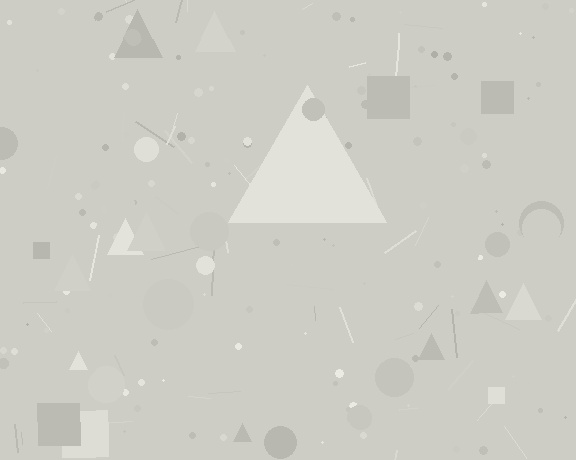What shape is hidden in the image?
A triangle is hidden in the image.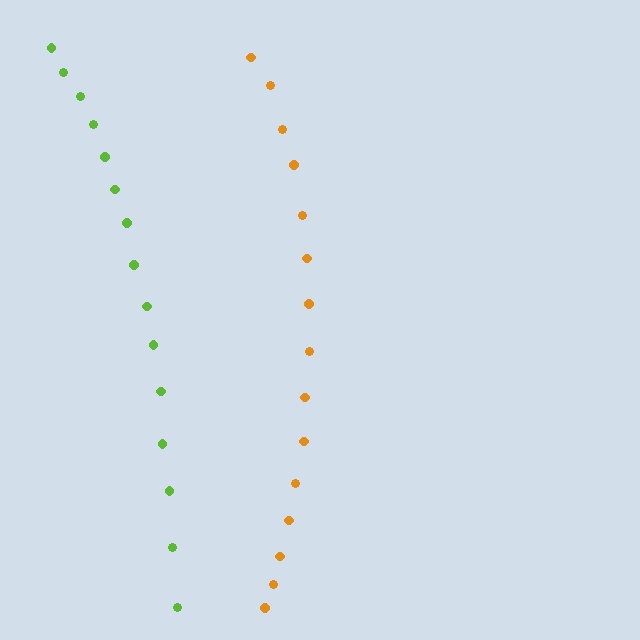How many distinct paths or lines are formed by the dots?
There are 2 distinct paths.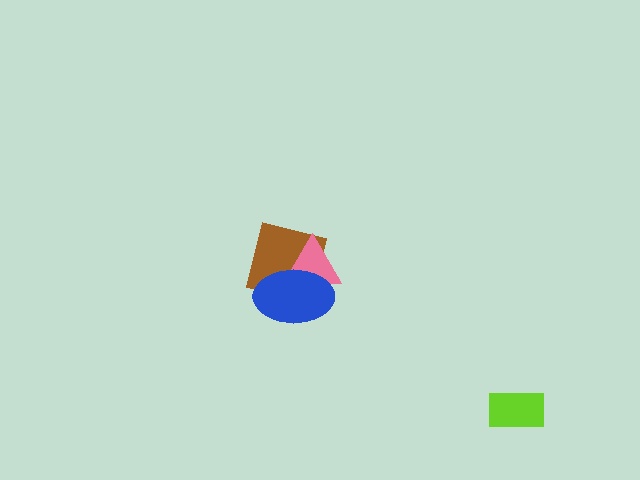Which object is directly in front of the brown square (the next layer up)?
The pink triangle is directly in front of the brown square.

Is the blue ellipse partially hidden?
No, no other shape covers it.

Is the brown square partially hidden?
Yes, it is partially covered by another shape.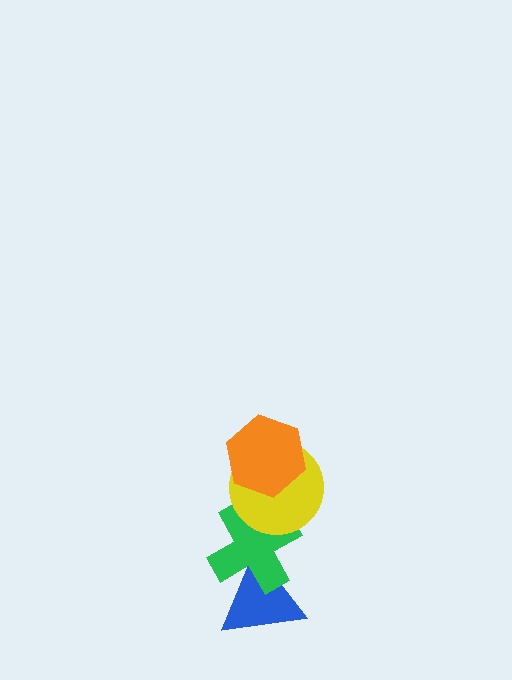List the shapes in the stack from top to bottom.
From top to bottom: the orange hexagon, the yellow circle, the green cross, the blue triangle.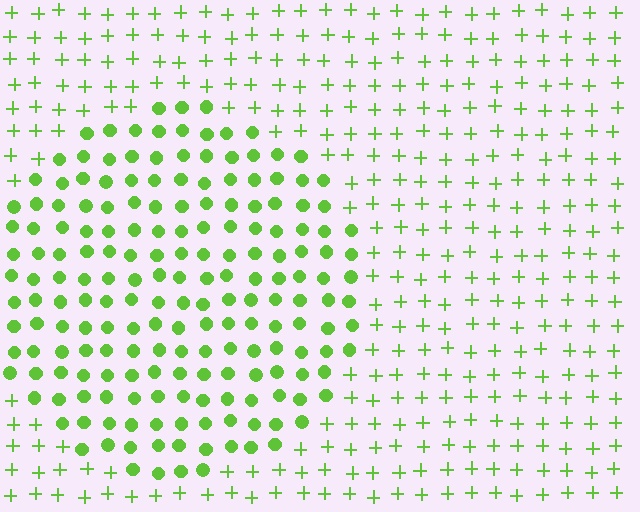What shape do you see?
I see a circle.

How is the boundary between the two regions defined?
The boundary is defined by a change in element shape: circles inside vs. plus signs outside. All elements share the same color and spacing.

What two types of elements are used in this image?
The image uses circles inside the circle region and plus signs outside it.